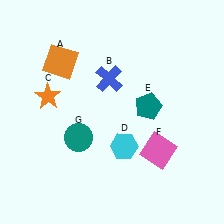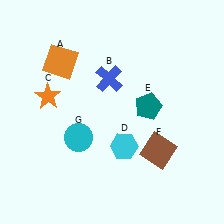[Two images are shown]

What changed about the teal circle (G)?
In Image 1, G is teal. In Image 2, it changed to cyan.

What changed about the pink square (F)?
In Image 1, F is pink. In Image 2, it changed to brown.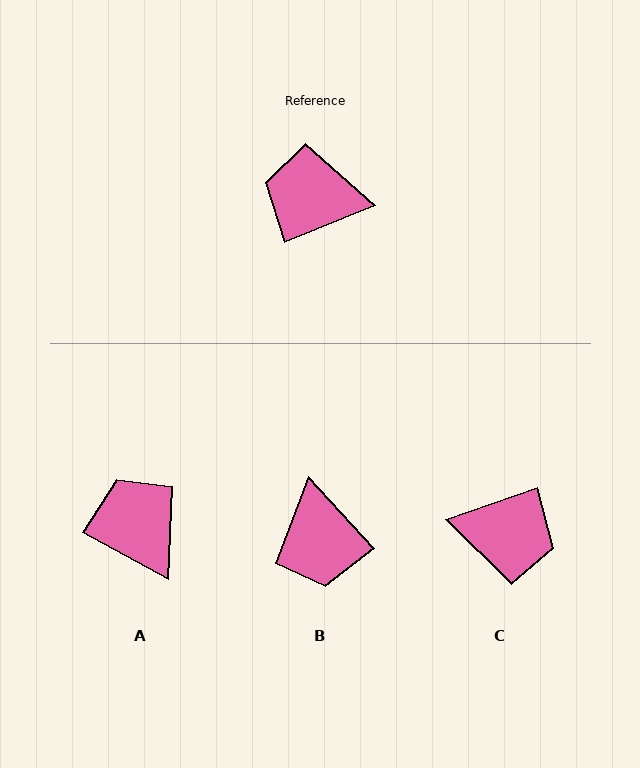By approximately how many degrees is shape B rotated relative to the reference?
Approximately 111 degrees counter-clockwise.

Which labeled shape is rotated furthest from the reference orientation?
C, about 177 degrees away.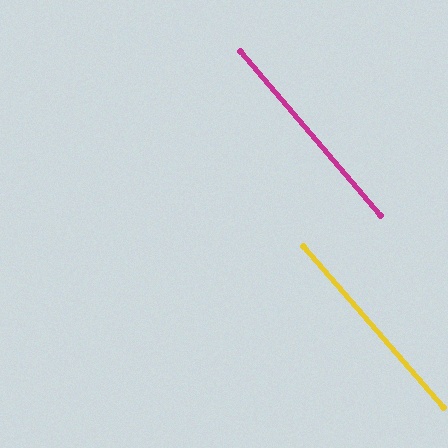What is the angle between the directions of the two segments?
Approximately 1 degree.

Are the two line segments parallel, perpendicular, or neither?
Parallel — their directions differ by only 0.7°.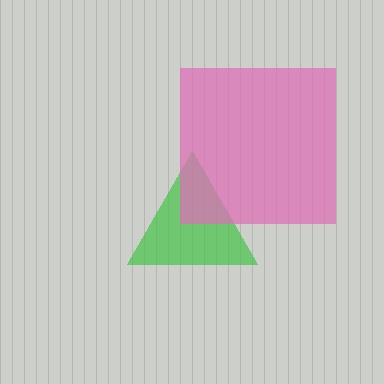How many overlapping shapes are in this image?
There are 2 overlapping shapes in the image.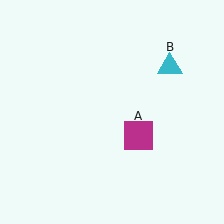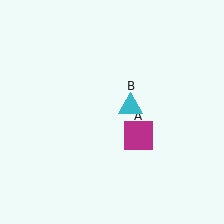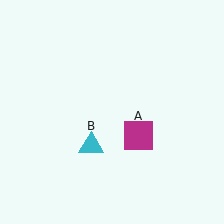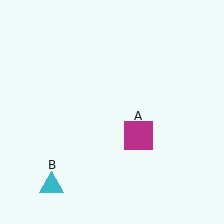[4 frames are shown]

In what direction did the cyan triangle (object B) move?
The cyan triangle (object B) moved down and to the left.